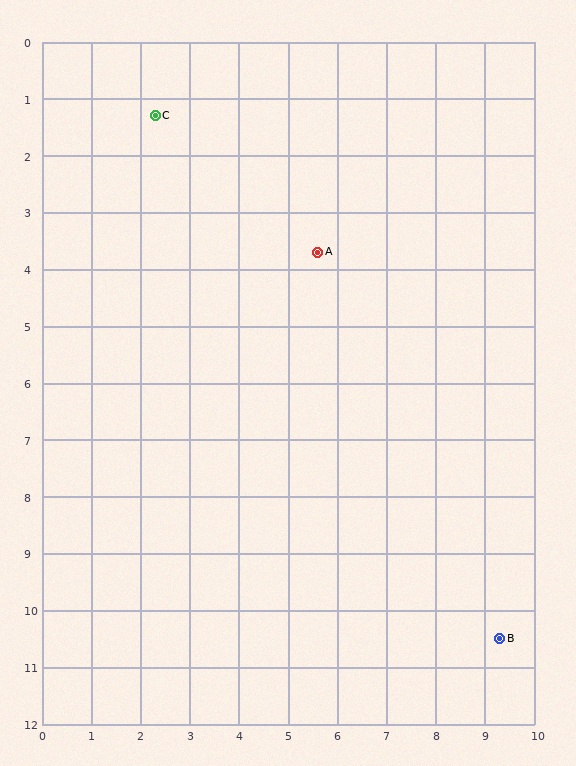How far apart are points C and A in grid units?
Points C and A are about 4.1 grid units apart.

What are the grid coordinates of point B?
Point B is at approximately (9.3, 10.5).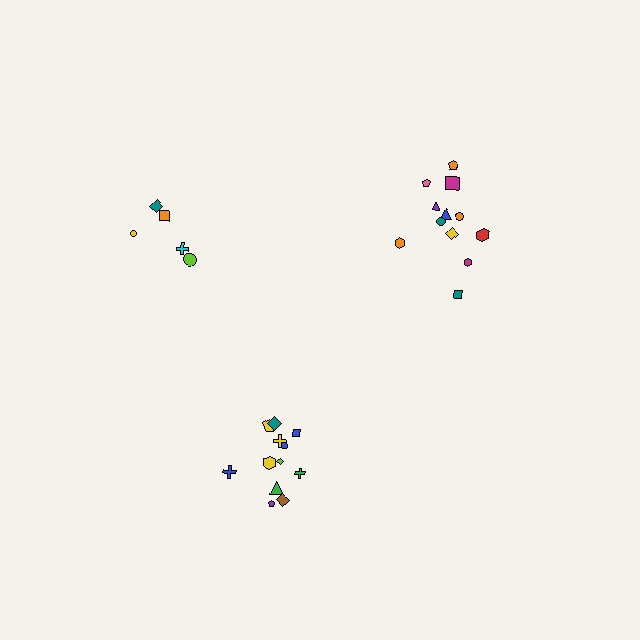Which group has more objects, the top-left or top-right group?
The top-right group.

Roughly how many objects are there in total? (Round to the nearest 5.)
Roughly 30 objects in total.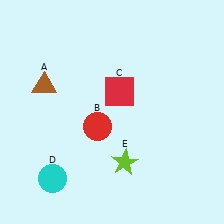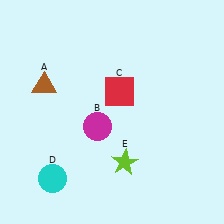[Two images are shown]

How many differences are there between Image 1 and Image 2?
There is 1 difference between the two images.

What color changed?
The circle (B) changed from red in Image 1 to magenta in Image 2.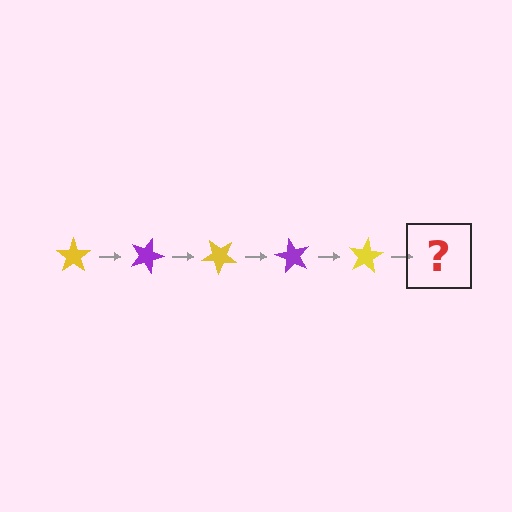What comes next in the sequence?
The next element should be a purple star, rotated 100 degrees from the start.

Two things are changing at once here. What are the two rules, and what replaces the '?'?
The two rules are that it rotates 20 degrees each step and the color cycles through yellow and purple. The '?' should be a purple star, rotated 100 degrees from the start.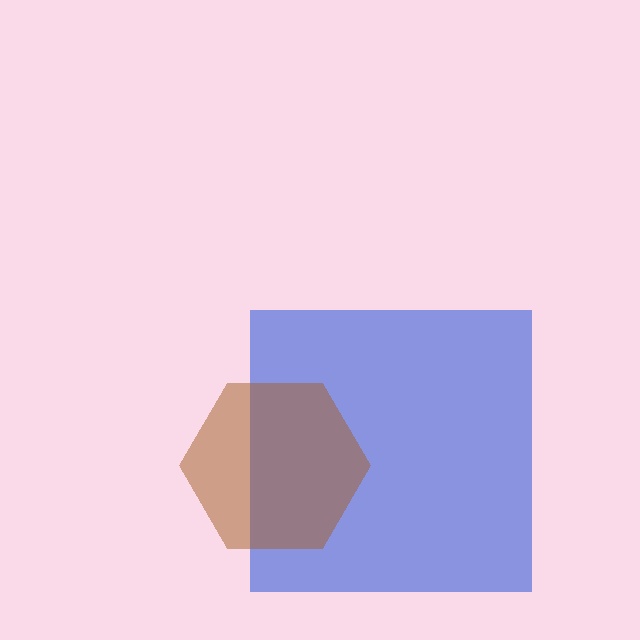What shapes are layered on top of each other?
The layered shapes are: a blue square, a brown hexagon.